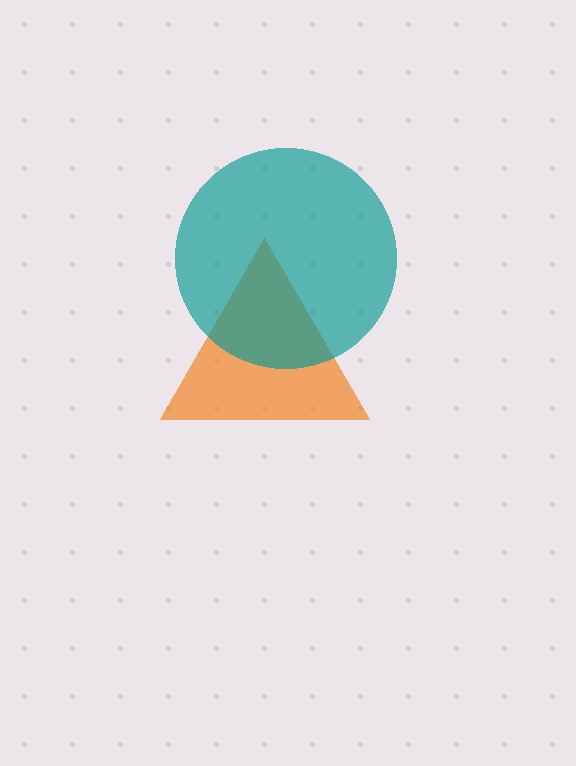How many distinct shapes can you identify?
There are 2 distinct shapes: an orange triangle, a teal circle.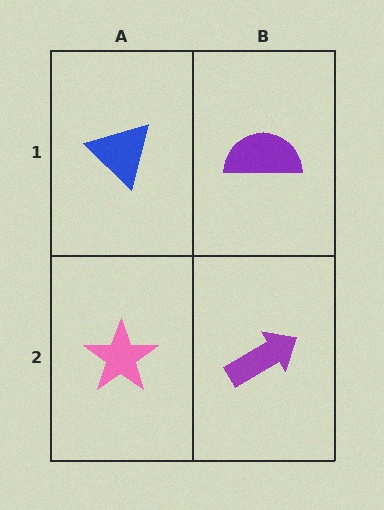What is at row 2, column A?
A pink star.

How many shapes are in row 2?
2 shapes.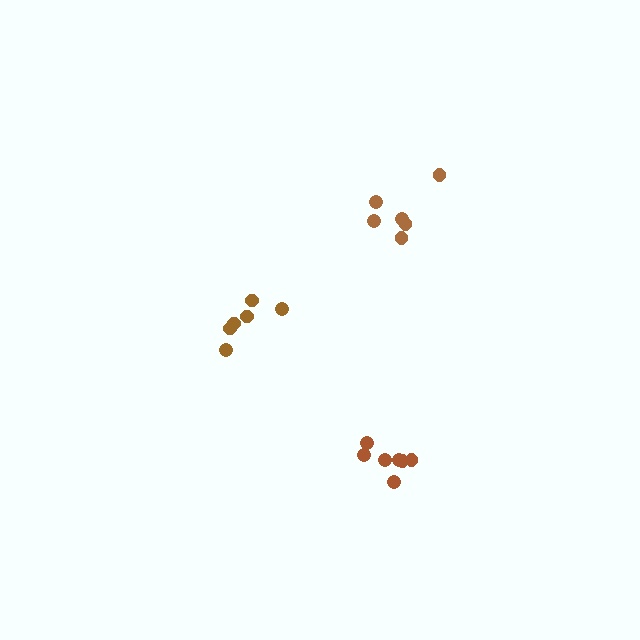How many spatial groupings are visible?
There are 3 spatial groupings.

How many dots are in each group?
Group 1: 6 dots, Group 2: 6 dots, Group 3: 7 dots (19 total).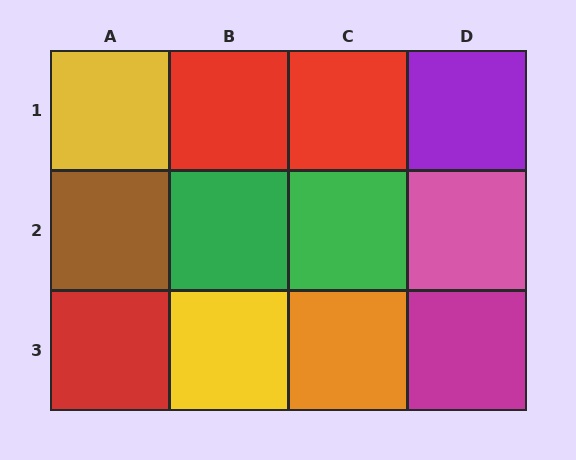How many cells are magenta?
1 cell is magenta.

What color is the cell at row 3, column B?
Yellow.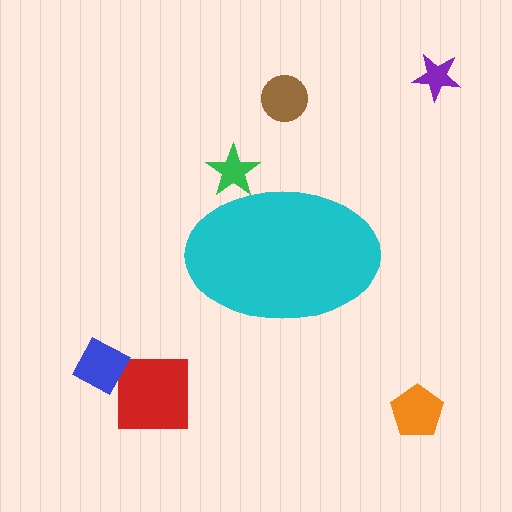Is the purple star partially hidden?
No, the purple star is fully visible.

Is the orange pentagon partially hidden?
No, the orange pentagon is fully visible.